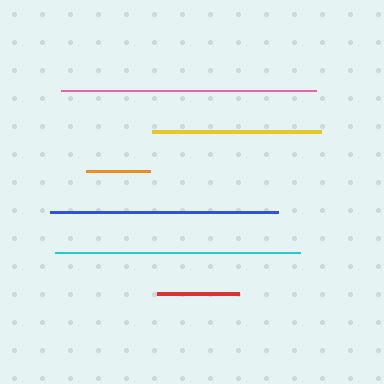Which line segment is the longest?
The pink line is the longest at approximately 256 pixels.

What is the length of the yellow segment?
The yellow segment is approximately 169 pixels long.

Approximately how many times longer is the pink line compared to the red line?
The pink line is approximately 3.1 times the length of the red line.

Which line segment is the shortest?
The orange line is the shortest at approximately 64 pixels.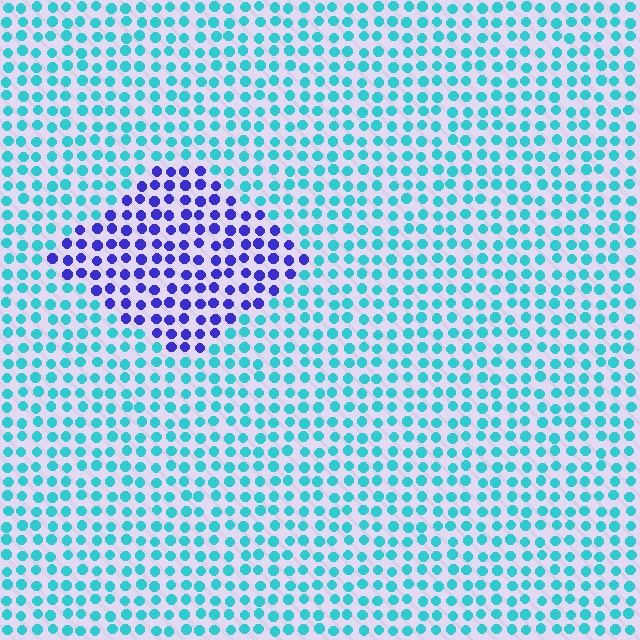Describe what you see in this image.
The image is filled with small cyan elements in a uniform arrangement. A diamond-shaped region is visible where the elements are tinted to a slightly different hue, forming a subtle color boundary.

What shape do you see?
I see a diamond.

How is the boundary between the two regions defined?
The boundary is defined purely by a slight shift in hue (about 64 degrees). Spacing, size, and orientation are identical on both sides.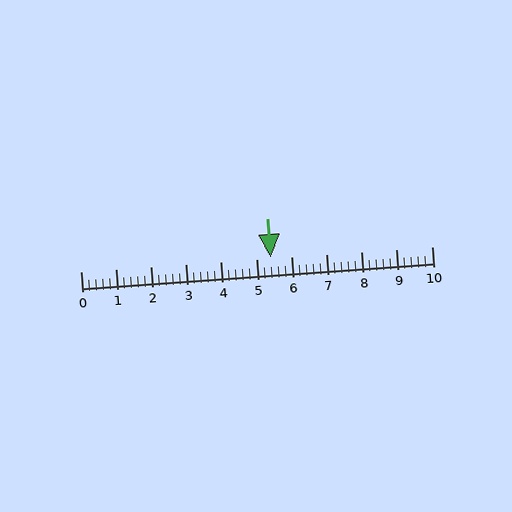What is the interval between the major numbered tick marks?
The major tick marks are spaced 1 units apart.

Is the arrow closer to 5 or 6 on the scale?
The arrow is closer to 5.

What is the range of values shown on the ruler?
The ruler shows values from 0 to 10.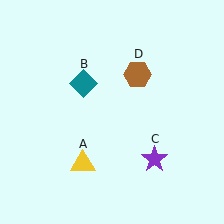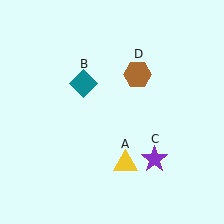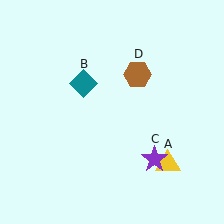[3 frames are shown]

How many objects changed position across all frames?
1 object changed position: yellow triangle (object A).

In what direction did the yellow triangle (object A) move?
The yellow triangle (object A) moved right.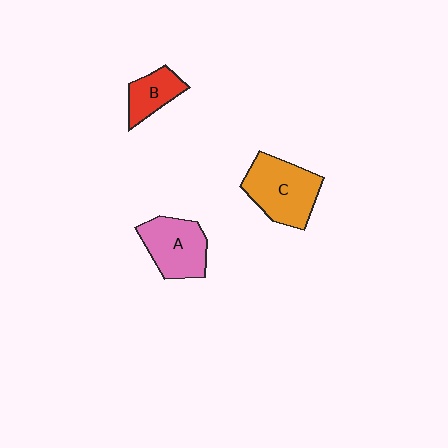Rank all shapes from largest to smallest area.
From largest to smallest: C (orange), A (pink), B (red).